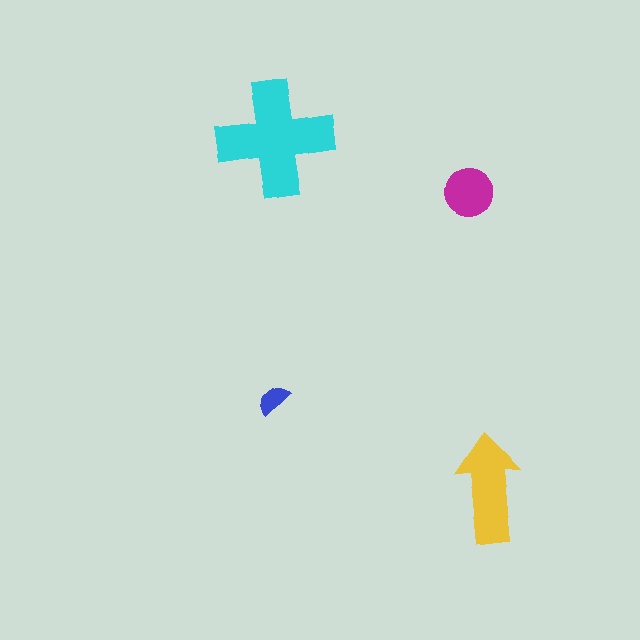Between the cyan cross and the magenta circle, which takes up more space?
The cyan cross.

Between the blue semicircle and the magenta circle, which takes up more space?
The magenta circle.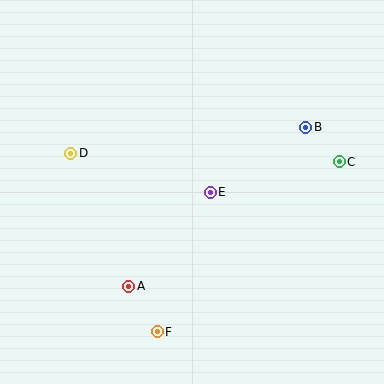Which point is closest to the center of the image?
Point E at (210, 192) is closest to the center.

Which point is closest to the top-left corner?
Point D is closest to the top-left corner.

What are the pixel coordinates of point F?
Point F is at (157, 332).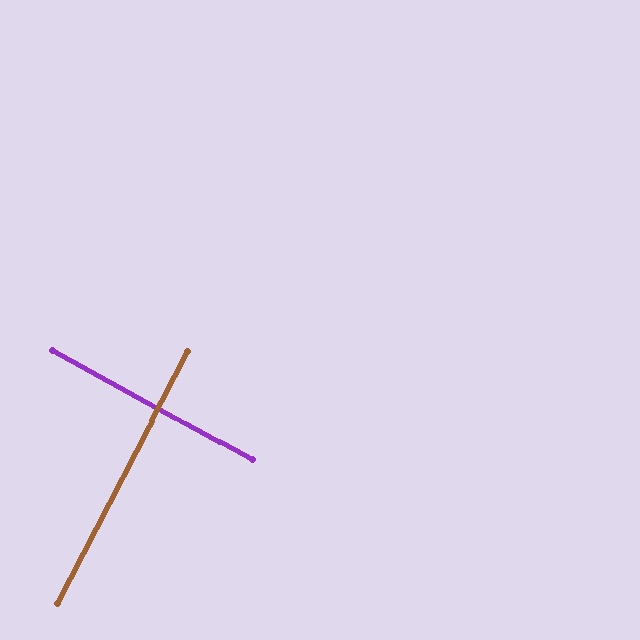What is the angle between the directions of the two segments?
Approximately 89 degrees.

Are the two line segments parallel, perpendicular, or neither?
Perpendicular — they meet at approximately 89°.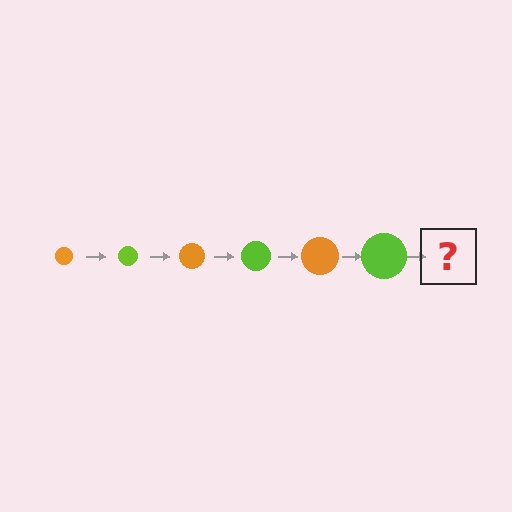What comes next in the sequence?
The next element should be an orange circle, larger than the previous one.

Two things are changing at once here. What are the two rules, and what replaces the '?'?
The two rules are that the circle grows larger each step and the color cycles through orange and lime. The '?' should be an orange circle, larger than the previous one.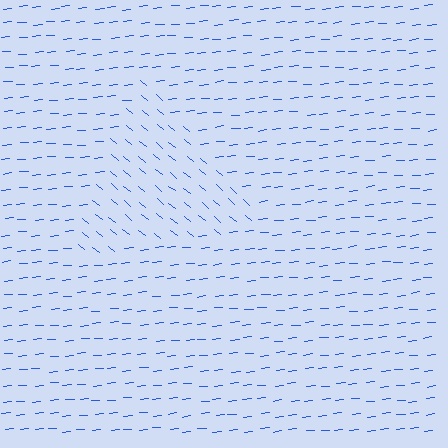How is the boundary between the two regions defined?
The boundary is defined purely by a change in line orientation (approximately 45 degrees difference). All lines are the same color and thickness.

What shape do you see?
I see a triangle.